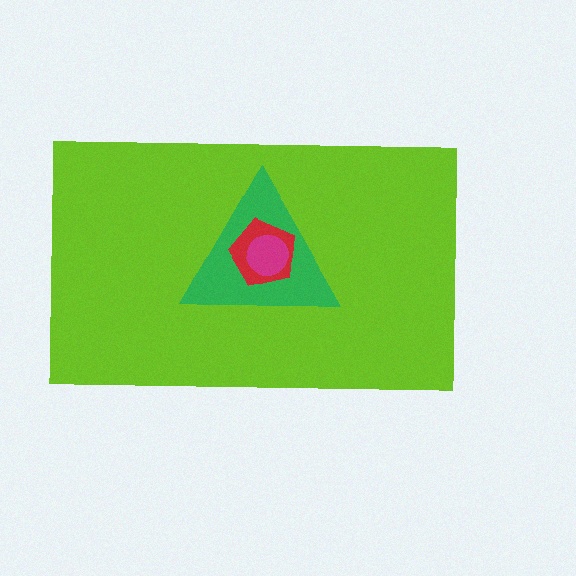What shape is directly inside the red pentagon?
The magenta circle.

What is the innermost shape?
The magenta circle.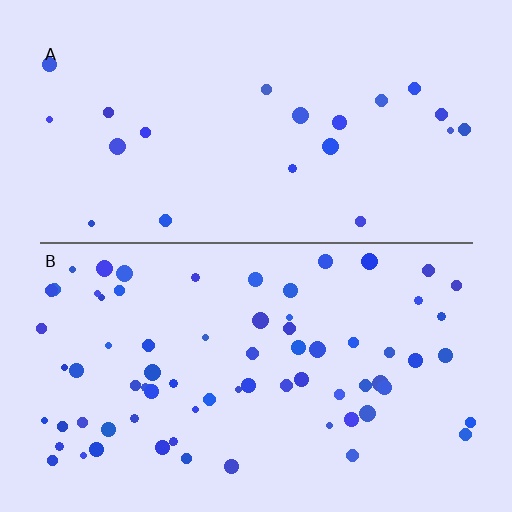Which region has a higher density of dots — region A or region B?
B (the bottom).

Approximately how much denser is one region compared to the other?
Approximately 3.3× — region B over region A.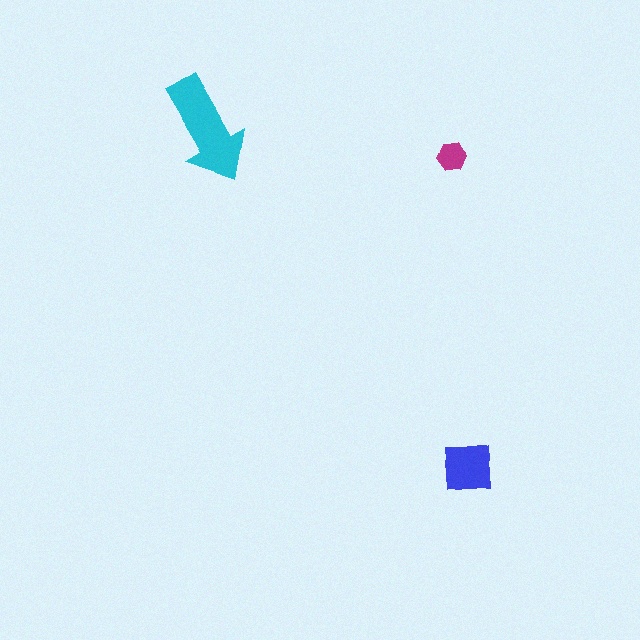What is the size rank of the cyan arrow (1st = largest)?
1st.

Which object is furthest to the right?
The blue square is rightmost.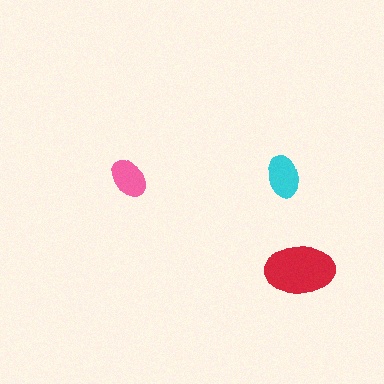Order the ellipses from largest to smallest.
the red one, the cyan one, the pink one.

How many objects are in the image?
There are 3 objects in the image.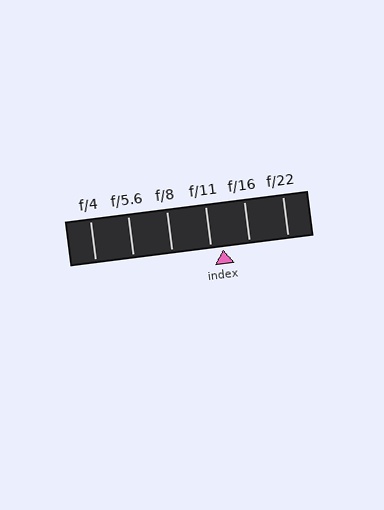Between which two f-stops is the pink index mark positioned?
The index mark is between f/11 and f/16.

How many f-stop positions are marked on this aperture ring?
There are 6 f-stop positions marked.